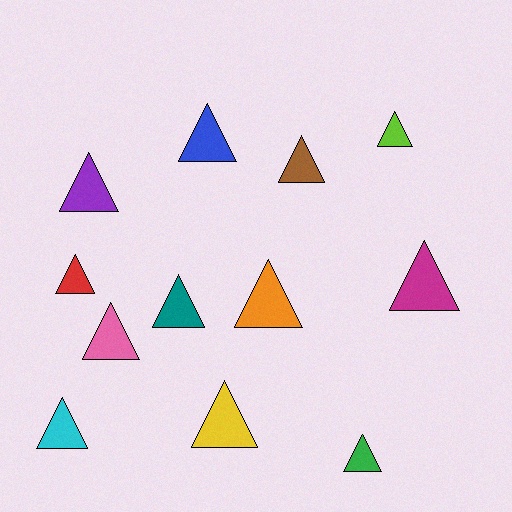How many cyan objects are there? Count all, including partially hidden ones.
There is 1 cyan object.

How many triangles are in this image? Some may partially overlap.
There are 12 triangles.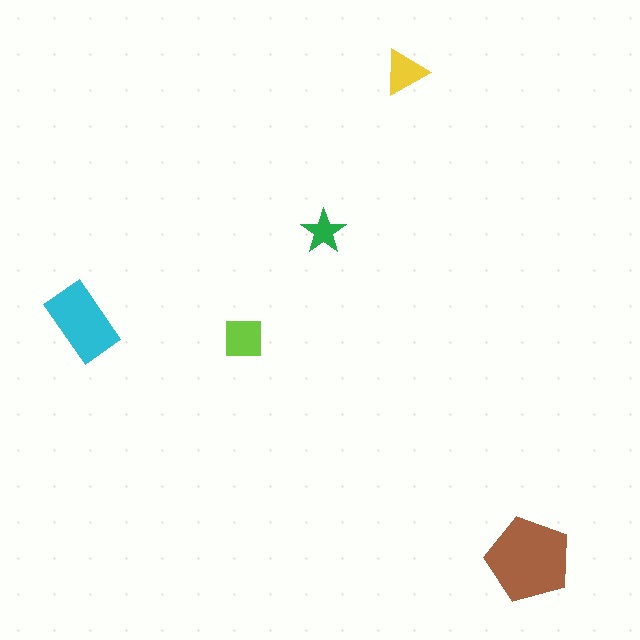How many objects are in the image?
There are 5 objects in the image.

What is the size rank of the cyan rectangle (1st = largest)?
2nd.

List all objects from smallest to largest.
The green star, the yellow triangle, the lime square, the cyan rectangle, the brown pentagon.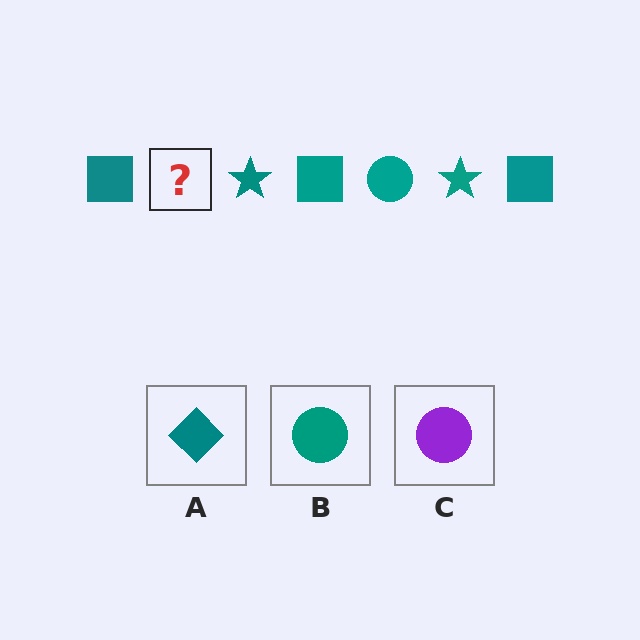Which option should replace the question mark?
Option B.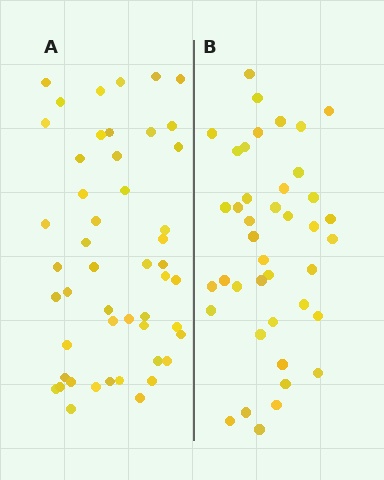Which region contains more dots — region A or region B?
Region A (the left region) has more dots.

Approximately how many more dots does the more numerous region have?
Region A has roughly 8 or so more dots than region B.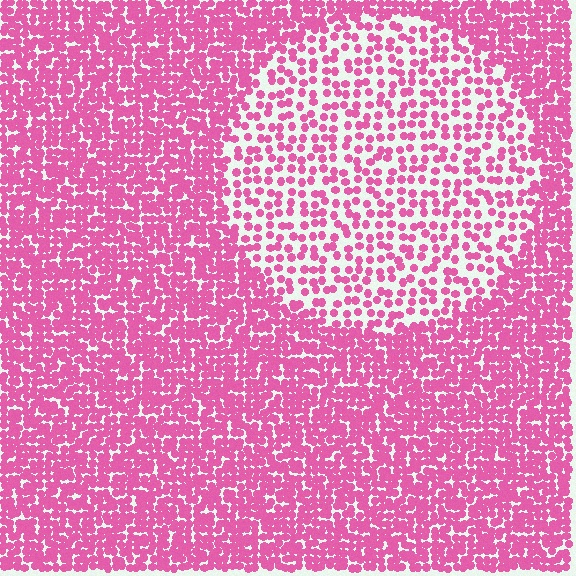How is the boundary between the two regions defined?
The boundary is defined by a change in element density (approximately 2.2x ratio). All elements are the same color, size, and shape.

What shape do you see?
I see a circle.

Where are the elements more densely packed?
The elements are more densely packed outside the circle boundary.